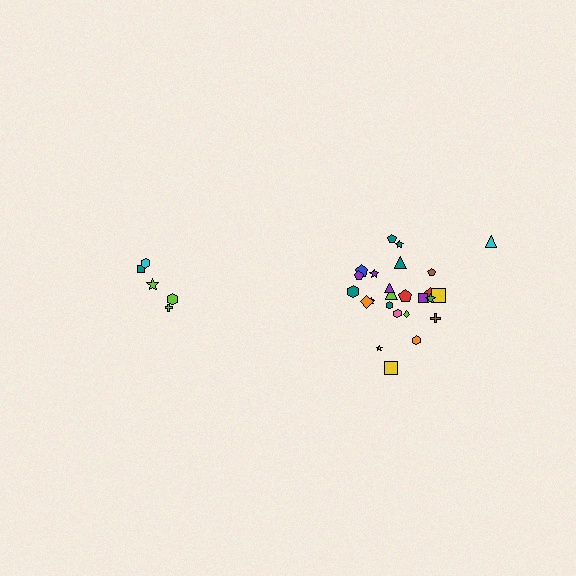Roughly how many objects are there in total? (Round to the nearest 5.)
Roughly 30 objects in total.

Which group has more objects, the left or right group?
The right group.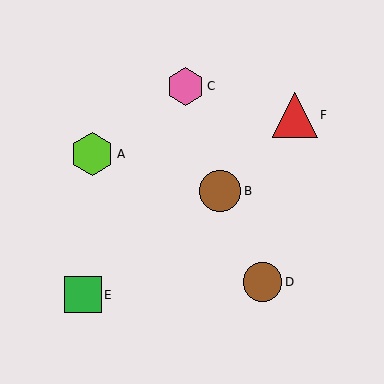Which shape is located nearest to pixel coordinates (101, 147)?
The lime hexagon (labeled A) at (92, 154) is nearest to that location.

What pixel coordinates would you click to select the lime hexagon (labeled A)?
Click at (92, 154) to select the lime hexagon A.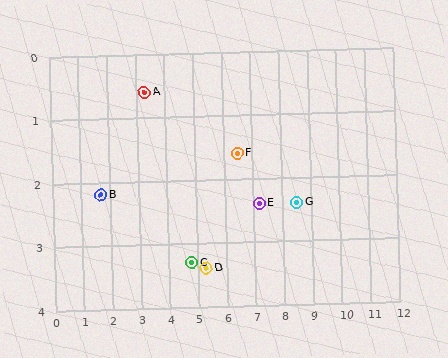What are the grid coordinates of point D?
Point D is at approximately (5.3, 3.4).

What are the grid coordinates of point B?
Point B is at approximately (1.7, 2.2).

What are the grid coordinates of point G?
Point G is at approximately (8.5, 2.4).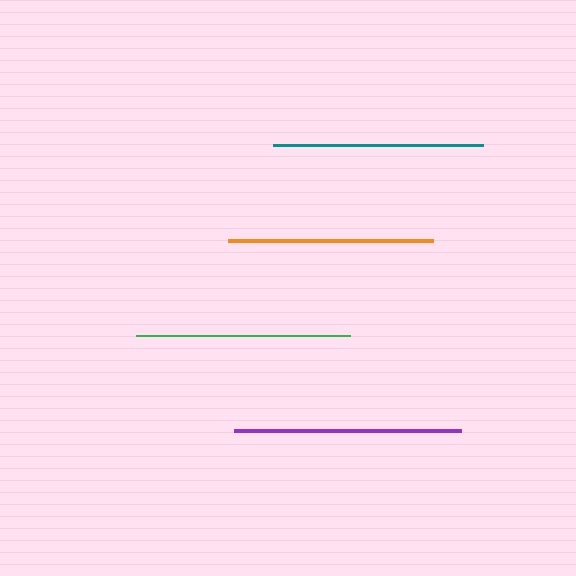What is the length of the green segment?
The green segment is approximately 215 pixels long.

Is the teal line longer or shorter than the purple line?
The purple line is longer than the teal line.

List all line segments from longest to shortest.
From longest to shortest: purple, green, teal, orange.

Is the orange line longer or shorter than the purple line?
The purple line is longer than the orange line.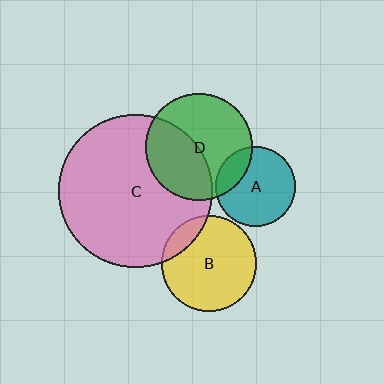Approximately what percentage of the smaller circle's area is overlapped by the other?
Approximately 40%.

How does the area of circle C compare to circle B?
Approximately 2.6 times.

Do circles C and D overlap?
Yes.